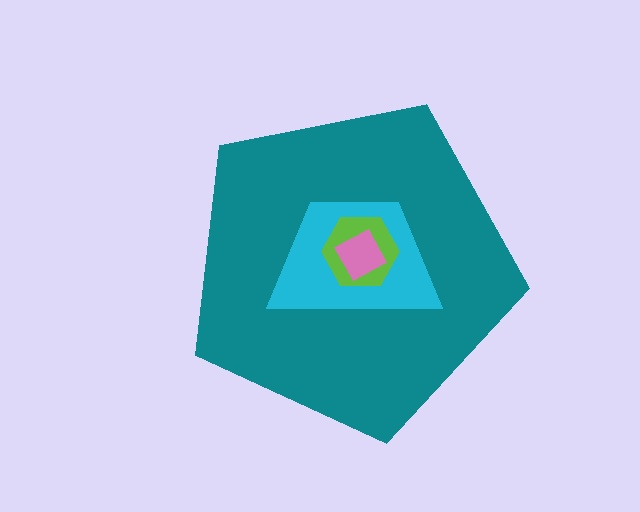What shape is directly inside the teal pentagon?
The cyan trapezoid.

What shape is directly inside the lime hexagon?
The pink square.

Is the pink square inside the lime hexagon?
Yes.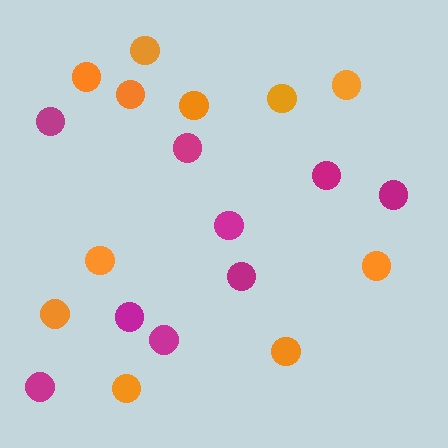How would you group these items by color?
There are 2 groups: one group of orange circles (11) and one group of magenta circles (9).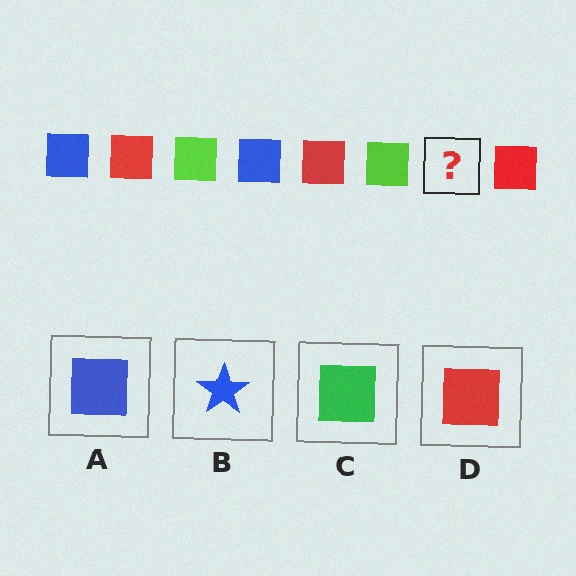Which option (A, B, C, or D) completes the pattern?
A.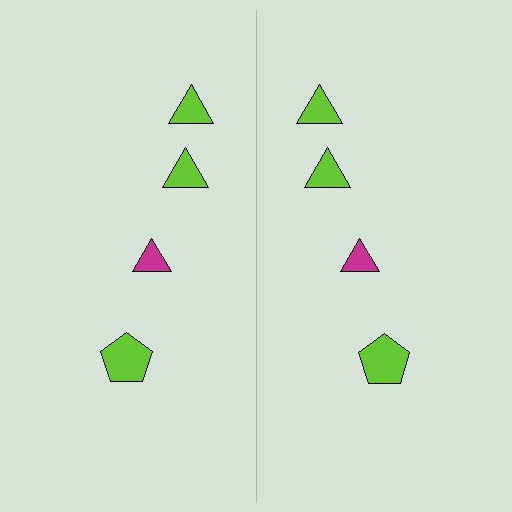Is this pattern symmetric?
Yes, this pattern has bilateral (reflection) symmetry.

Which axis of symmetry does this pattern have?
The pattern has a vertical axis of symmetry running through the center of the image.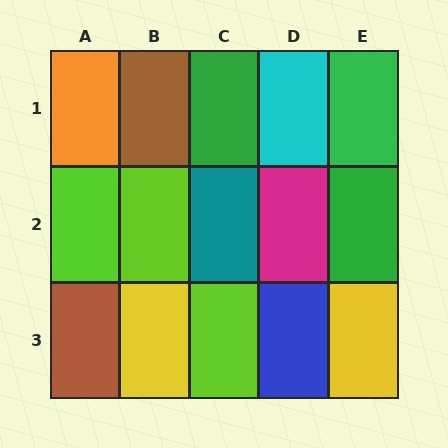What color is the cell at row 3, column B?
Yellow.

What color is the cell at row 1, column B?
Brown.